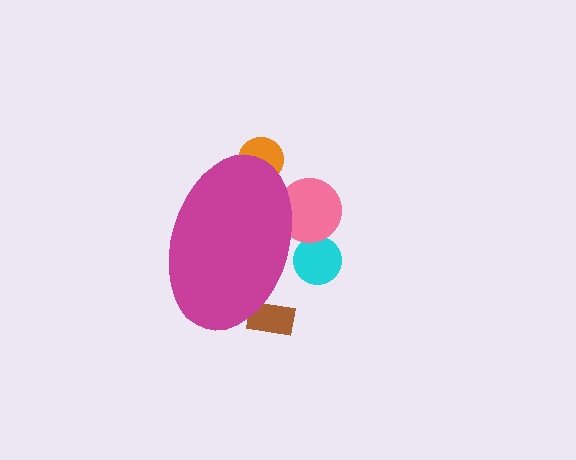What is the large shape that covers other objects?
A magenta ellipse.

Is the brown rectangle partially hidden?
Yes, the brown rectangle is partially hidden behind the magenta ellipse.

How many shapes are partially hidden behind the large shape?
4 shapes are partially hidden.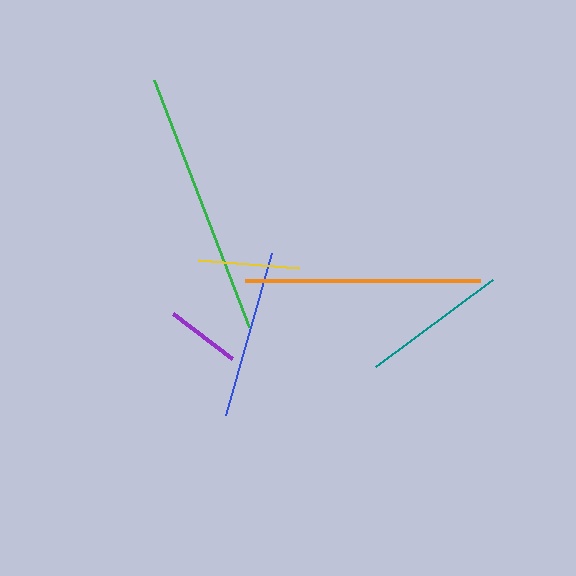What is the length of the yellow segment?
The yellow segment is approximately 102 pixels long.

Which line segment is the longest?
The green line is the longest at approximately 265 pixels.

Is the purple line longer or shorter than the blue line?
The blue line is longer than the purple line.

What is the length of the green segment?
The green segment is approximately 265 pixels long.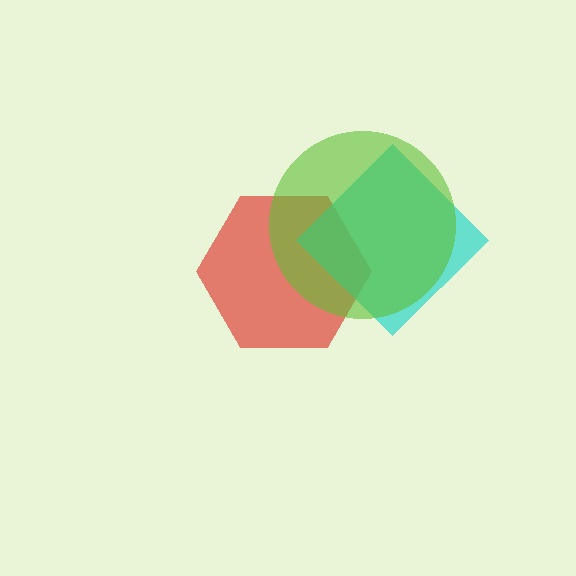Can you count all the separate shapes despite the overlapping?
Yes, there are 3 separate shapes.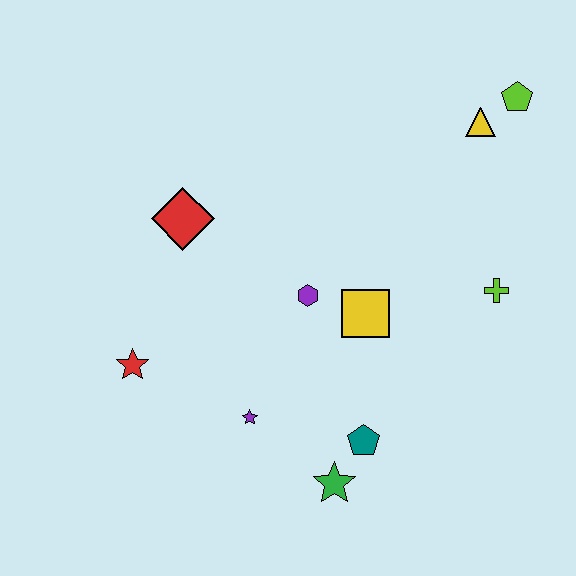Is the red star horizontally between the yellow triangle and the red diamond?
No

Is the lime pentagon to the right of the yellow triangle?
Yes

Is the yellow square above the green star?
Yes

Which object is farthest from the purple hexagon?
The lime pentagon is farthest from the purple hexagon.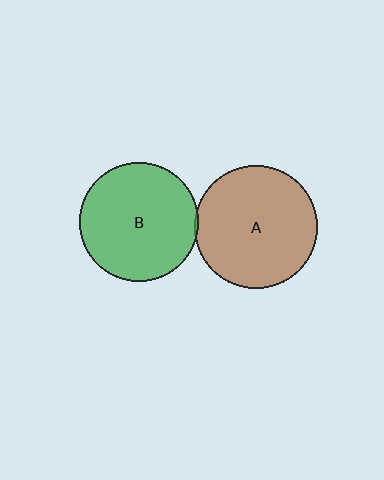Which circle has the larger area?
Circle A (brown).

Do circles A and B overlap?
Yes.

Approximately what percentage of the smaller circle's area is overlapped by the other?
Approximately 5%.